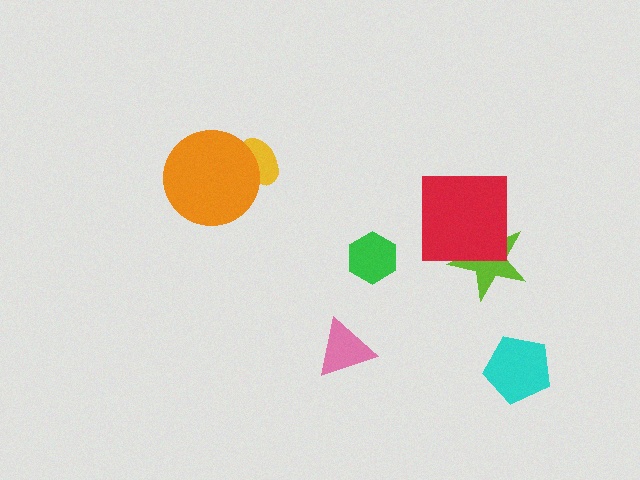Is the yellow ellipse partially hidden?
Yes, it is partially covered by another shape.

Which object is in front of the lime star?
The red square is in front of the lime star.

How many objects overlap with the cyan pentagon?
0 objects overlap with the cyan pentagon.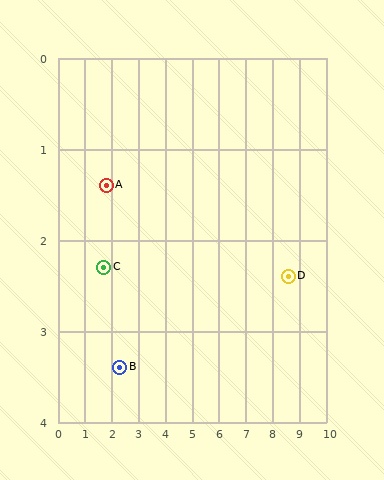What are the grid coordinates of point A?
Point A is at approximately (1.8, 1.4).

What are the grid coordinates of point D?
Point D is at approximately (8.6, 2.4).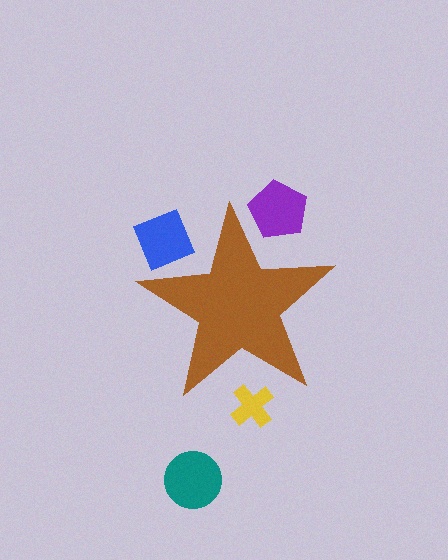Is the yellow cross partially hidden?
Yes, the yellow cross is partially hidden behind the brown star.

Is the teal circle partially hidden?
No, the teal circle is fully visible.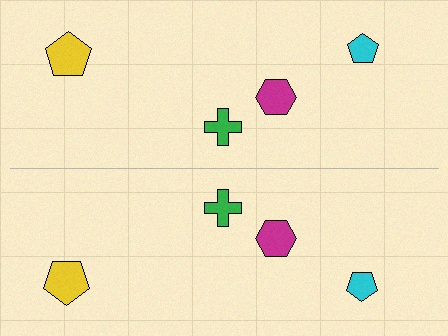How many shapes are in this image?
There are 8 shapes in this image.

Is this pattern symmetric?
Yes, this pattern has bilateral (reflection) symmetry.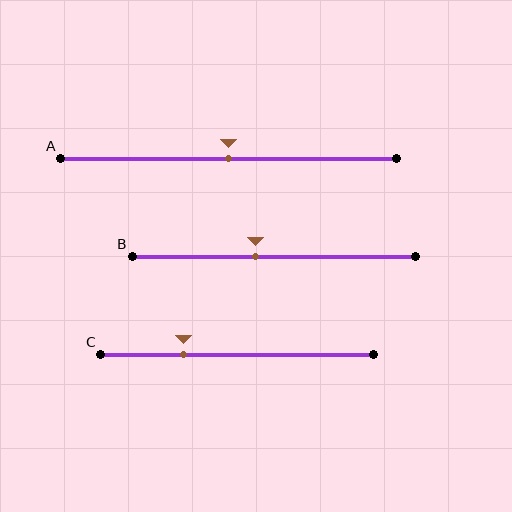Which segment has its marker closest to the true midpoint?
Segment A has its marker closest to the true midpoint.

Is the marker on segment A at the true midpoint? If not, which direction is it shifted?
Yes, the marker on segment A is at the true midpoint.